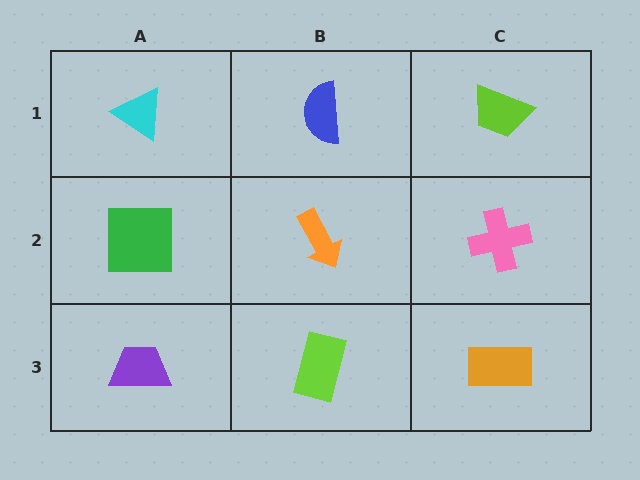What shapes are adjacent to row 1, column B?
An orange arrow (row 2, column B), a cyan triangle (row 1, column A), a lime trapezoid (row 1, column C).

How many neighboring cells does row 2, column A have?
3.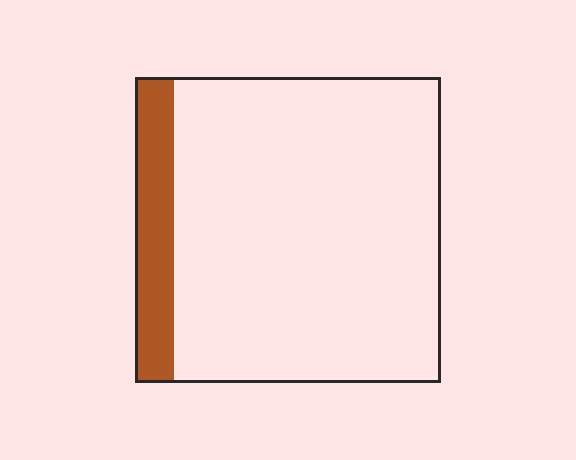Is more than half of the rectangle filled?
No.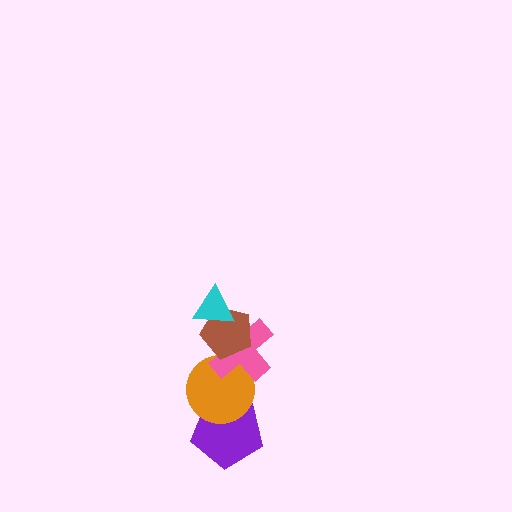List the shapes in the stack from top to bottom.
From top to bottom: the cyan triangle, the brown pentagon, the pink cross, the orange circle, the purple pentagon.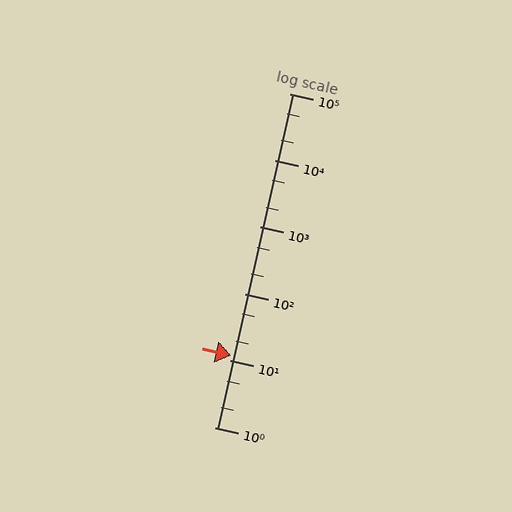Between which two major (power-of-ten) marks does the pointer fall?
The pointer is between 10 and 100.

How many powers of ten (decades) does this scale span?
The scale spans 5 decades, from 1 to 100000.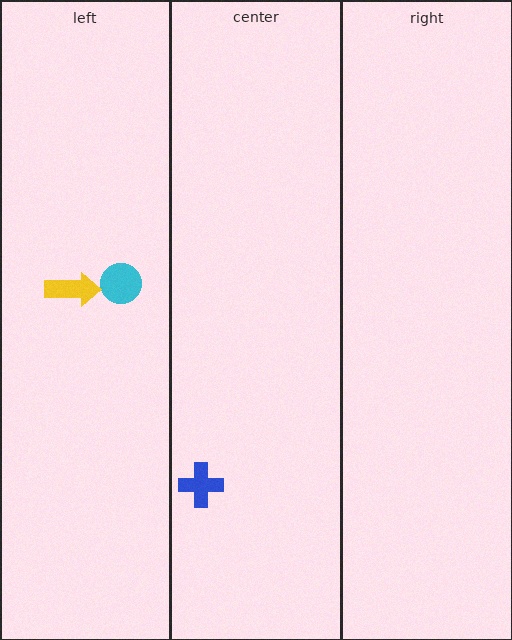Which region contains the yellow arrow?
The left region.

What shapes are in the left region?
The cyan circle, the yellow arrow.